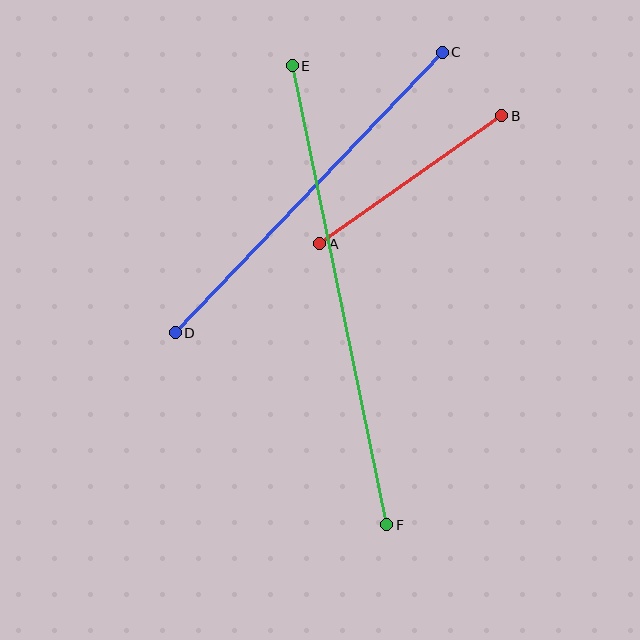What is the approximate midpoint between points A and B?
The midpoint is at approximately (411, 180) pixels.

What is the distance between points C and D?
The distance is approximately 387 pixels.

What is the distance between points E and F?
The distance is approximately 469 pixels.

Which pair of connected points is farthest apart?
Points E and F are farthest apart.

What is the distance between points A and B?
The distance is approximately 223 pixels.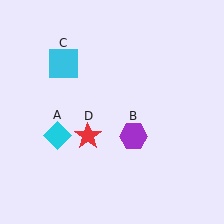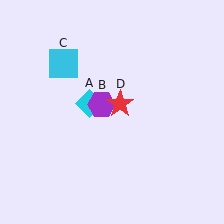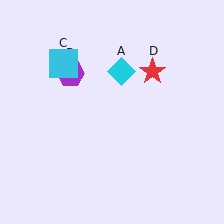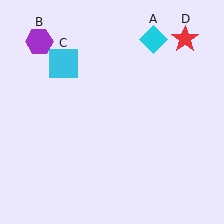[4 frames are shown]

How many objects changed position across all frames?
3 objects changed position: cyan diamond (object A), purple hexagon (object B), red star (object D).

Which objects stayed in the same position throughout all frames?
Cyan square (object C) remained stationary.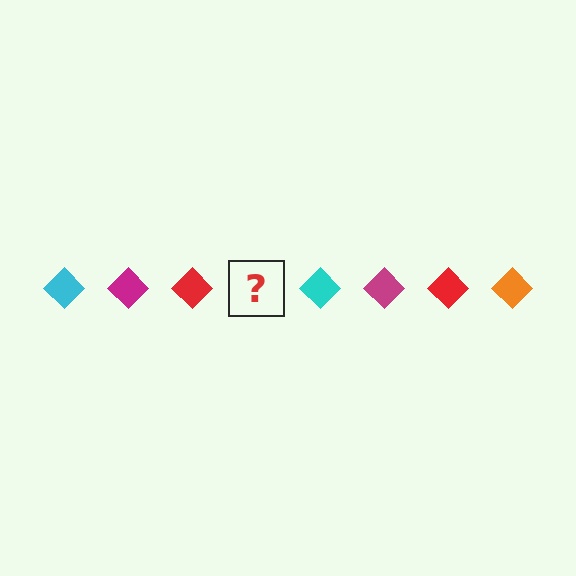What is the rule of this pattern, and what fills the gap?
The rule is that the pattern cycles through cyan, magenta, red, orange diamonds. The gap should be filled with an orange diamond.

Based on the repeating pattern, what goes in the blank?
The blank should be an orange diamond.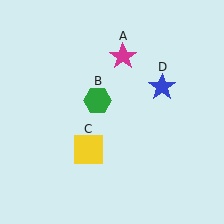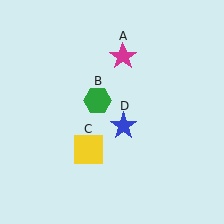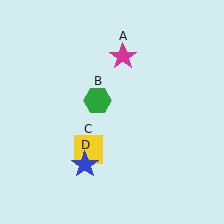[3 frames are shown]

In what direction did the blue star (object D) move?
The blue star (object D) moved down and to the left.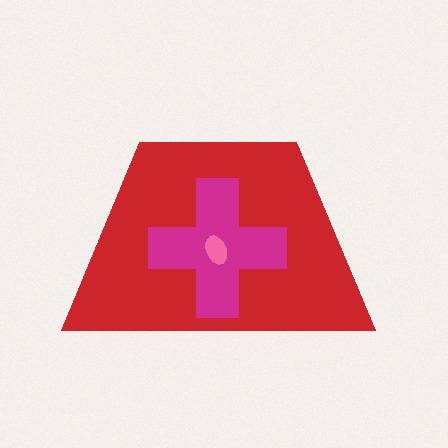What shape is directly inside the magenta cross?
The pink ellipse.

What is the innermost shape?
The pink ellipse.